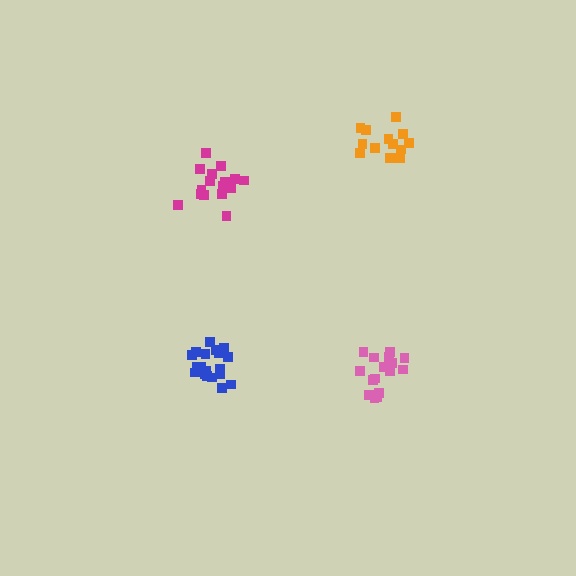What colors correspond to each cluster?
The clusters are colored: magenta, pink, blue, orange.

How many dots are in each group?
Group 1: 16 dots, Group 2: 16 dots, Group 3: 19 dots, Group 4: 14 dots (65 total).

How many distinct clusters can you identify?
There are 4 distinct clusters.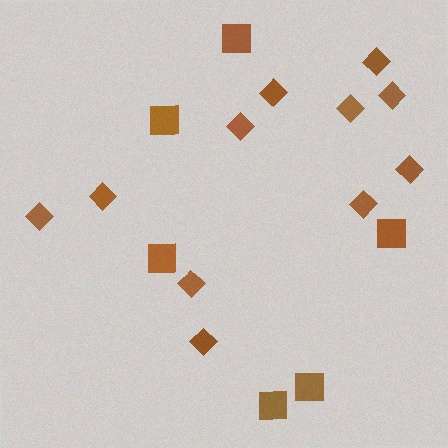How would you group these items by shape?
There are 2 groups: one group of diamonds (11) and one group of squares (6).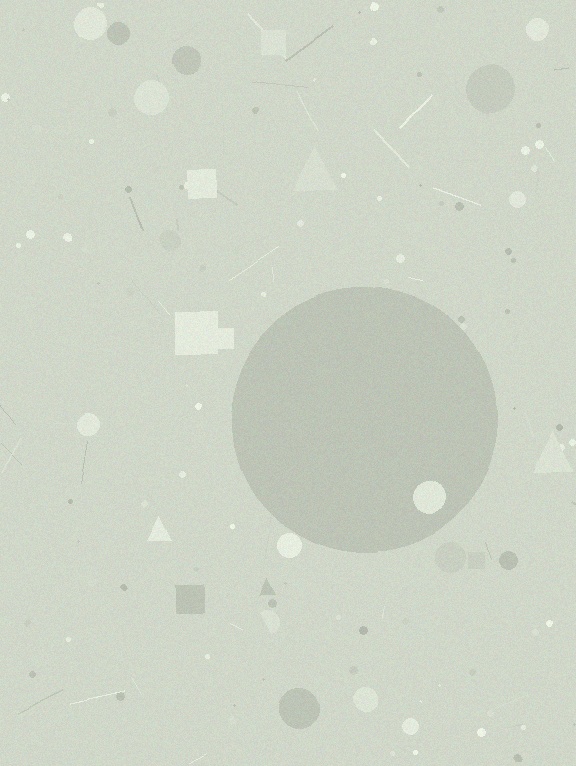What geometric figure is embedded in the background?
A circle is embedded in the background.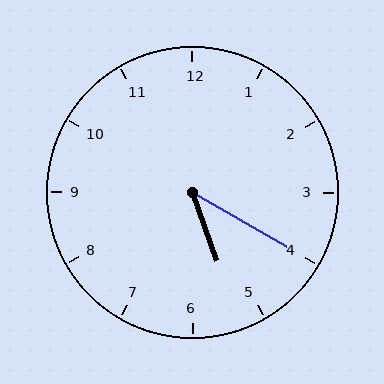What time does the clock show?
5:20.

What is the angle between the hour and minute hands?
Approximately 40 degrees.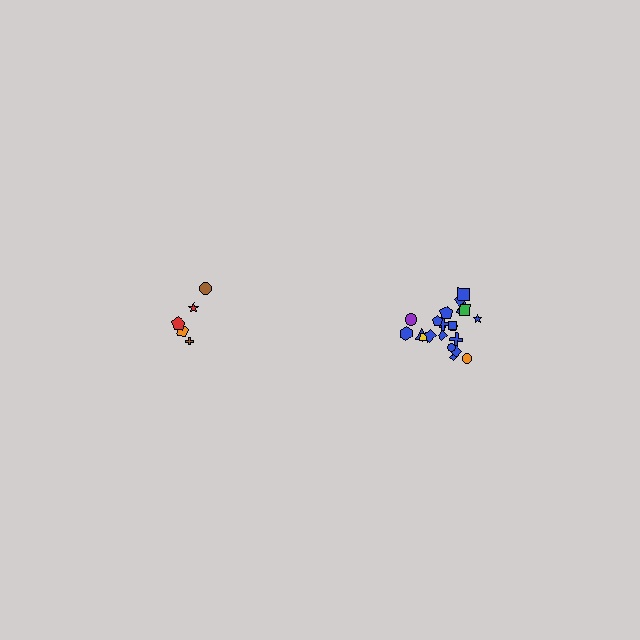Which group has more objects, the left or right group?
The right group.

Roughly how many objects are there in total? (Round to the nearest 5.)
Roughly 30 objects in total.